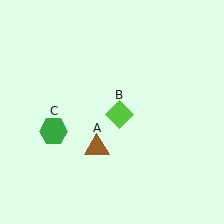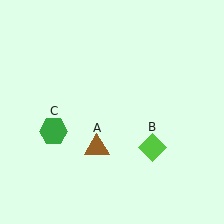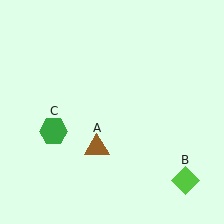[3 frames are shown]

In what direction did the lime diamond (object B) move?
The lime diamond (object B) moved down and to the right.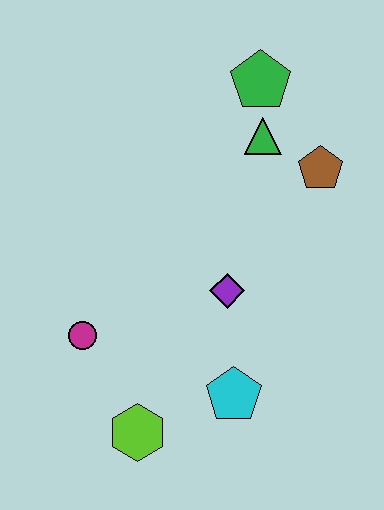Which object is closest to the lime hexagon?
The cyan pentagon is closest to the lime hexagon.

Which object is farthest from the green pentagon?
The lime hexagon is farthest from the green pentagon.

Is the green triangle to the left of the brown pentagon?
Yes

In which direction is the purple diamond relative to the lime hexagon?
The purple diamond is above the lime hexagon.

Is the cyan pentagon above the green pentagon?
No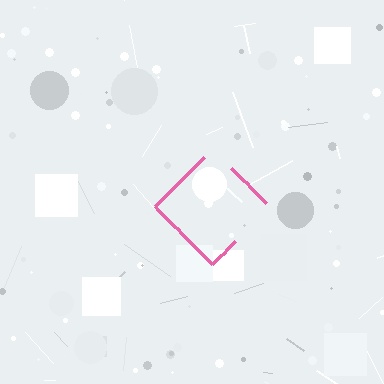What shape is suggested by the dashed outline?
The dashed outline suggests a diamond.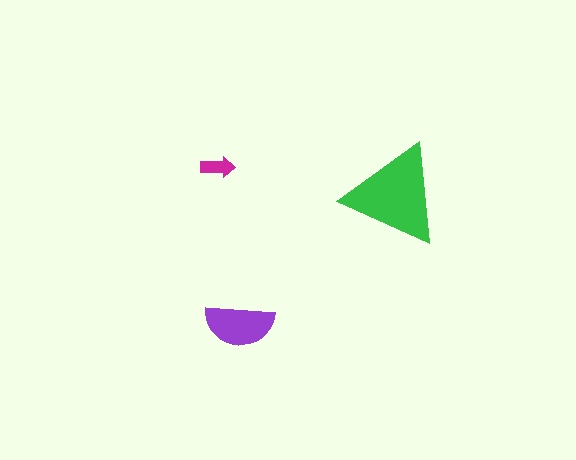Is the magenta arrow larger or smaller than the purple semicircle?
Smaller.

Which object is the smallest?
The magenta arrow.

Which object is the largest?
The green triangle.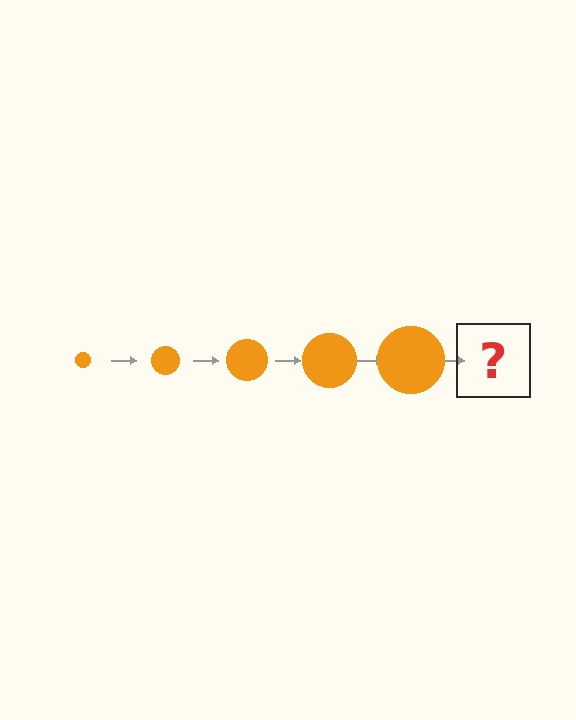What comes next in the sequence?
The next element should be an orange circle, larger than the previous one.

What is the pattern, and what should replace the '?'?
The pattern is that the circle gets progressively larger each step. The '?' should be an orange circle, larger than the previous one.